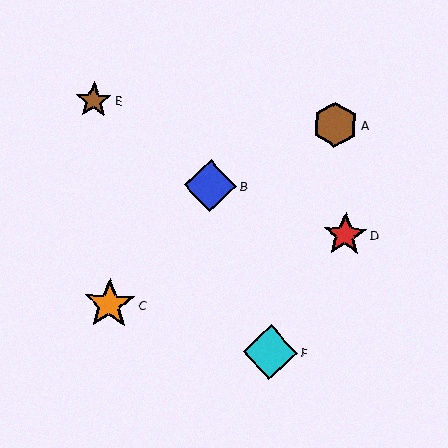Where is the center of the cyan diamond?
The center of the cyan diamond is at (270, 352).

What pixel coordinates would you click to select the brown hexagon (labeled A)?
Click at (335, 125) to select the brown hexagon A.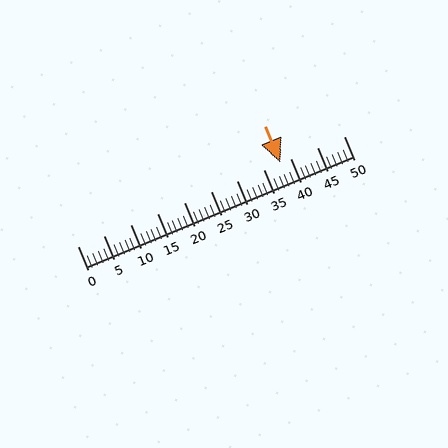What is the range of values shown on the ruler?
The ruler shows values from 0 to 50.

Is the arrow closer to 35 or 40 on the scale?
The arrow is closer to 40.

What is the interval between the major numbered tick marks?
The major tick marks are spaced 5 units apart.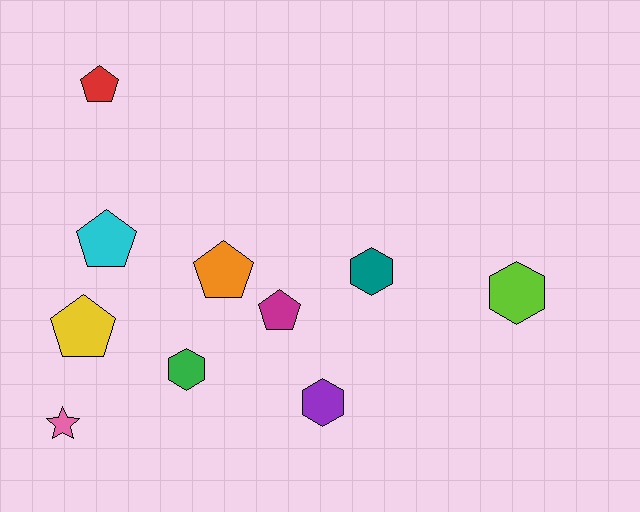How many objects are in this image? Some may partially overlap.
There are 10 objects.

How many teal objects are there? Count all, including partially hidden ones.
There is 1 teal object.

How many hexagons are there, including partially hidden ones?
There are 4 hexagons.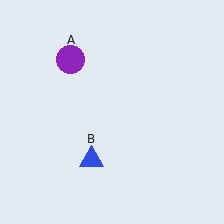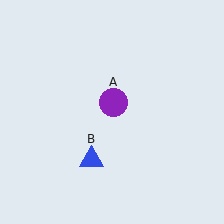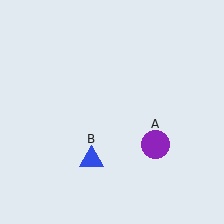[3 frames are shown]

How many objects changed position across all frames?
1 object changed position: purple circle (object A).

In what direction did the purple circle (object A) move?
The purple circle (object A) moved down and to the right.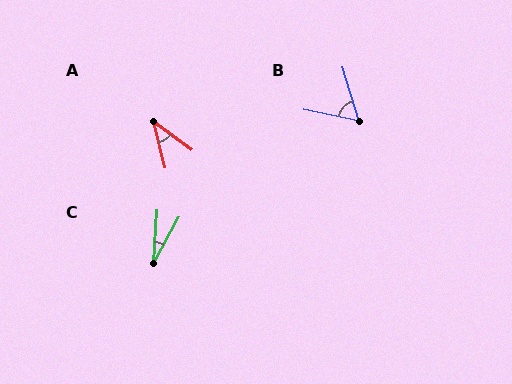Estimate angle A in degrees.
Approximately 39 degrees.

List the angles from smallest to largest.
C (25°), A (39°), B (61°).